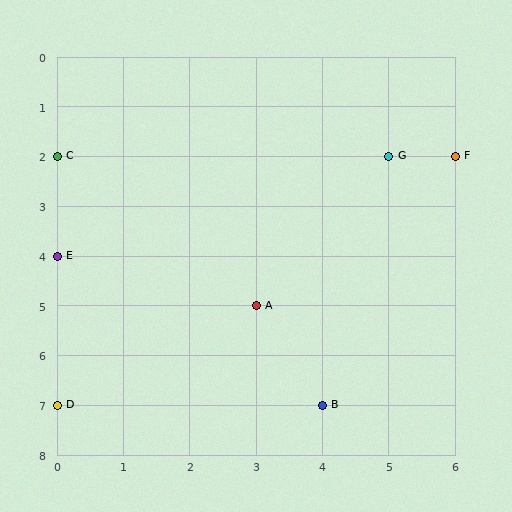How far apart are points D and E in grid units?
Points D and E are 3 rows apart.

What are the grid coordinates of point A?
Point A is at grid coordinates (3, 5).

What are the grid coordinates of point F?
Point F is at grid coordinates (6, 2).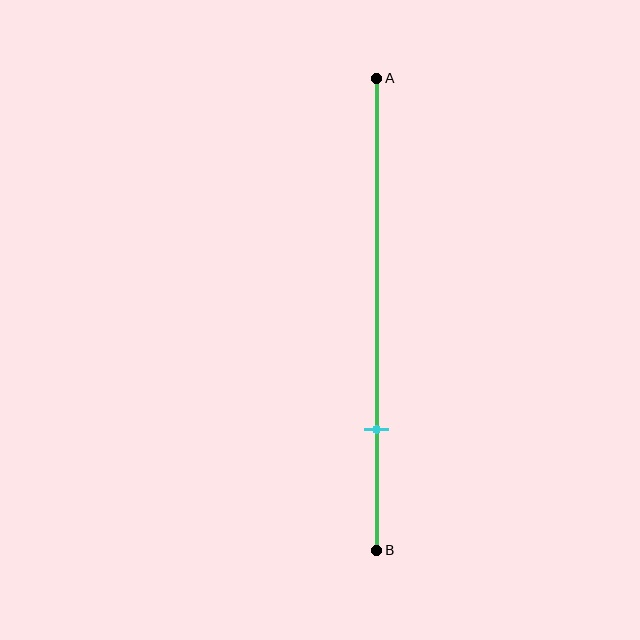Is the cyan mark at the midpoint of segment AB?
No, the mark is at about 75% from A, not at the 50% midpoint.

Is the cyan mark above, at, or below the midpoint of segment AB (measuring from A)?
The cyan mark is below the midpoint of segment AB.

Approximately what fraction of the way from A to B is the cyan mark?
The cyan mark is approximately 75% of the way from A to B.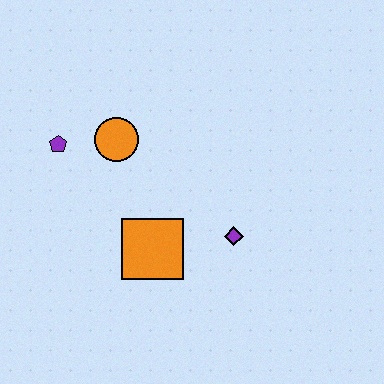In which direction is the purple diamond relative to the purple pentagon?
The purple diamond is to the right of the purple pentagon.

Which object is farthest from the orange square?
The purple pentagon is farthest from the orange square.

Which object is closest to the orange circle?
The purple pentagon is closest to the orange circle.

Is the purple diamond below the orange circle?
Yes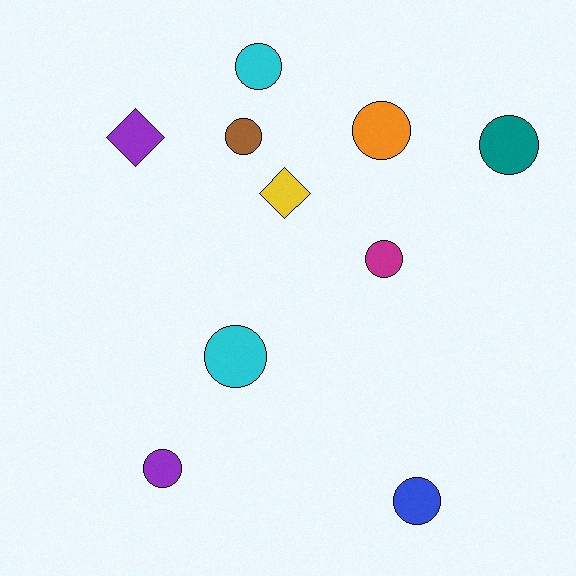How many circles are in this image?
There are 8 circles.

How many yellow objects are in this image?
There is 1 yellow object.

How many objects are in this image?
There are 10 objects.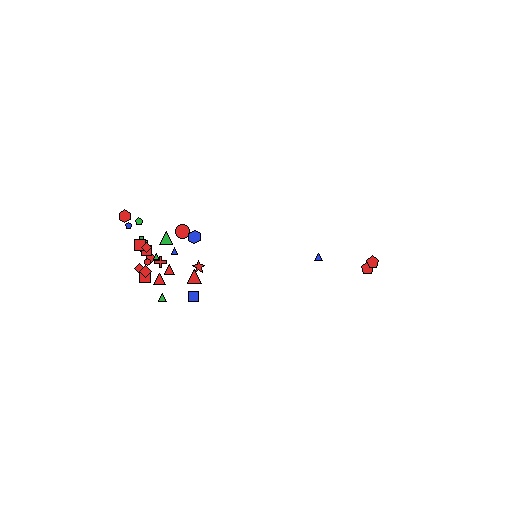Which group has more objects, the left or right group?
The left group.